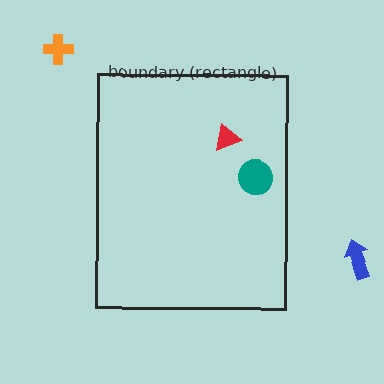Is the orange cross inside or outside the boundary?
Outside.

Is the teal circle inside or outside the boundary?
Inside.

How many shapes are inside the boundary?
2 inside, 2 outside.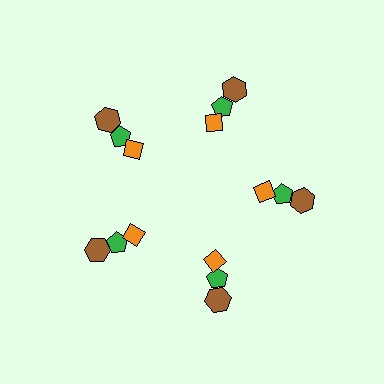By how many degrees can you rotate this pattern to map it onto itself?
The pattern maps onto itself every 72 degrees of rotation.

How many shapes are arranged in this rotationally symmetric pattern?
There are 15 shapes, arranged in 5 groups of 3.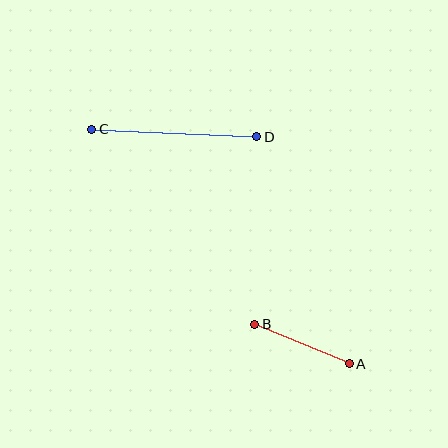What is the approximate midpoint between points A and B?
The midpoint is at approximately (302, 344) pixels.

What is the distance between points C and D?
The distance is approximately 166 pixels.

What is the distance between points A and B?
The distance is approximately 102 pixels.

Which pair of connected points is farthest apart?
Points C and D are farthest apart.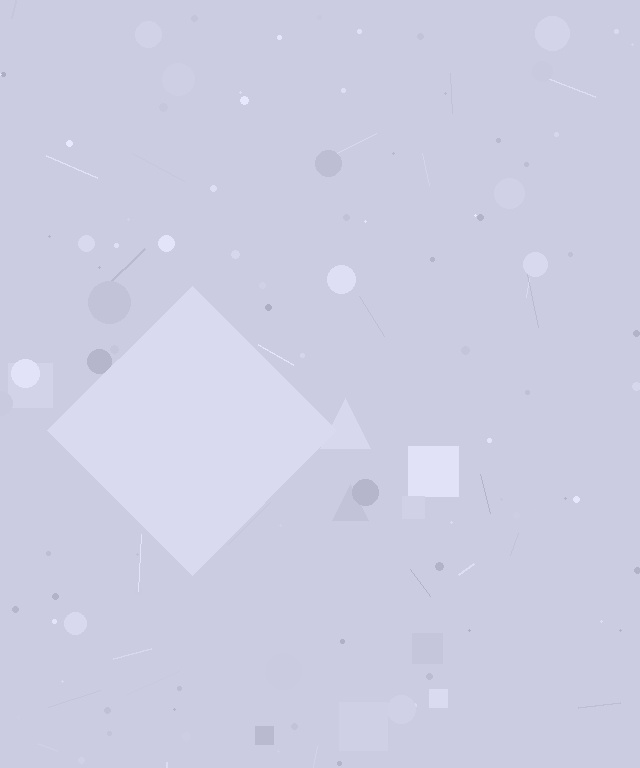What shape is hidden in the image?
A diamond is hidden in the image.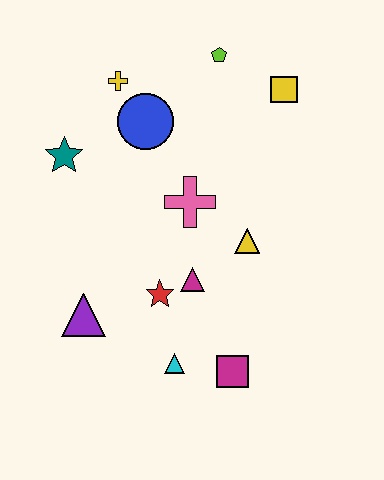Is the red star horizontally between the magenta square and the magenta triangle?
No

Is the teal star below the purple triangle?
No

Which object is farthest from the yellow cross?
The magenta square is farthest from the yellow cross.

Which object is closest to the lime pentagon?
The yellow square is closest to the lime pentagon.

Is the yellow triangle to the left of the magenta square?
No